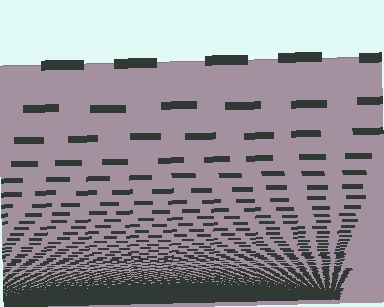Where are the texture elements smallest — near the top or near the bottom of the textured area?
Near the bottom.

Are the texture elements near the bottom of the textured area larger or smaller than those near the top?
Smaller. The gradient is inverted — elements near the bottom are smaller and denser.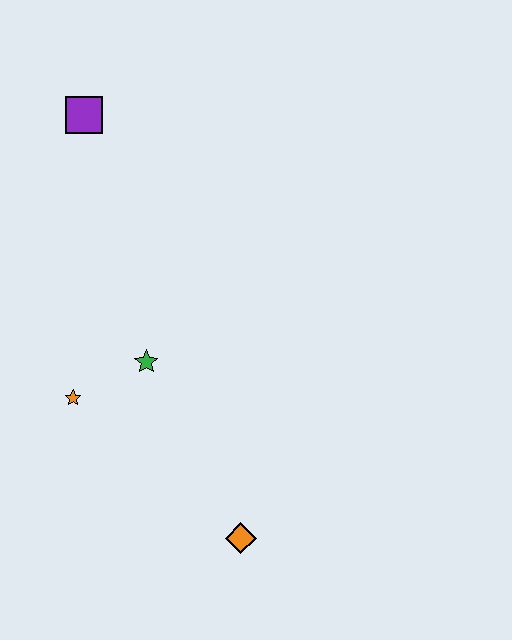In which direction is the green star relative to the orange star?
The green star is to the right of the orange star.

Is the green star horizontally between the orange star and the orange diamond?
Yes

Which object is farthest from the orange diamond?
The purple square is farthest from the orange diamond.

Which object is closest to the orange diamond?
The green star is closest to the orange diamond.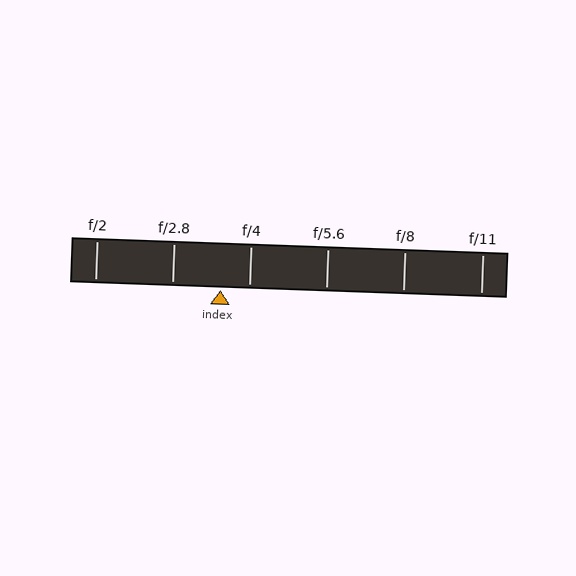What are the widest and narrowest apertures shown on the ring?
The widest aperture shown is f/2 and the narrowest is f/11.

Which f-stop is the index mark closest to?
The index mark is closest to f/4.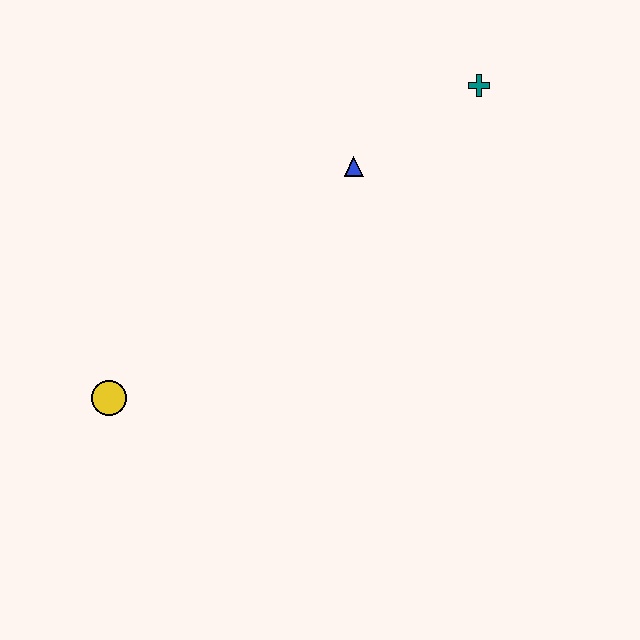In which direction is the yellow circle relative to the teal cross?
The yellow circle is to the left of the teal cross.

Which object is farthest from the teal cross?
The yellow circle is farthest from the teal cross.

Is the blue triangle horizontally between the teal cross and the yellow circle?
Yes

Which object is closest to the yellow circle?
The blue triangle is closest to the yellow circle.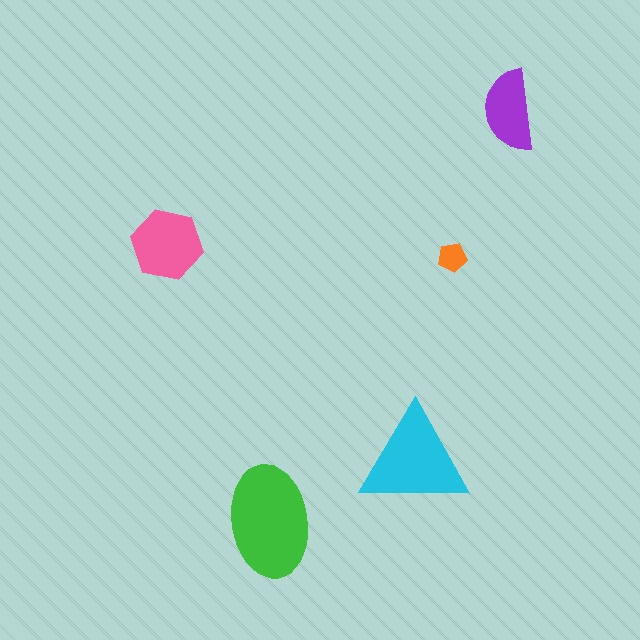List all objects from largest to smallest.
The green ellipse, the cyan triangle, the pink hexagon, the purple semicircle, the orange pentagon.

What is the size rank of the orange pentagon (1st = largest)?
5th.